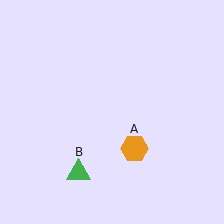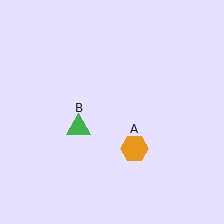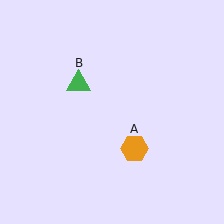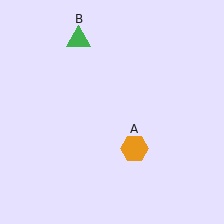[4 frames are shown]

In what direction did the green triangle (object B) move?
The green triangle (object B) moved up.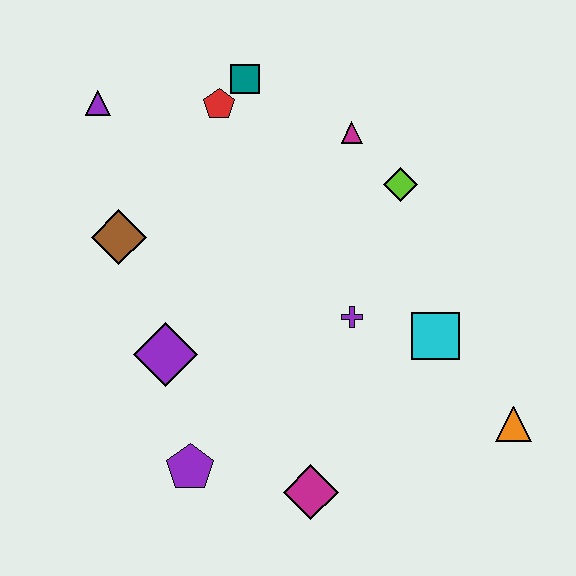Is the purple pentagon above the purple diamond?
No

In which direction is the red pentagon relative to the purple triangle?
The red pentagon is to the right of the purple triangle.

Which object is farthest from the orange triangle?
The purple triangle is farthest from the orange triangle.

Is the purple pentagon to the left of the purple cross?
Yes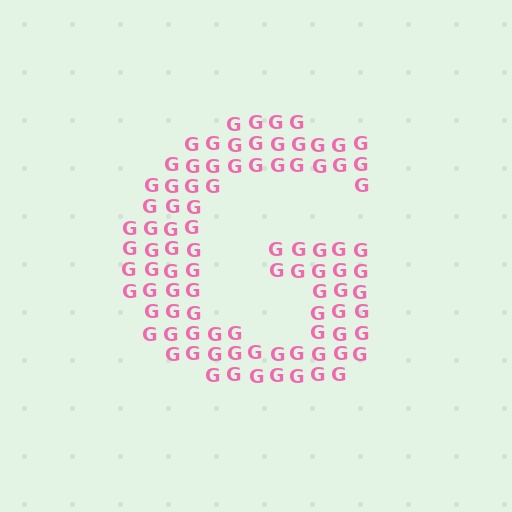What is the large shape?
The large shape is the letter G.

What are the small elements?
The small elements are letter G's.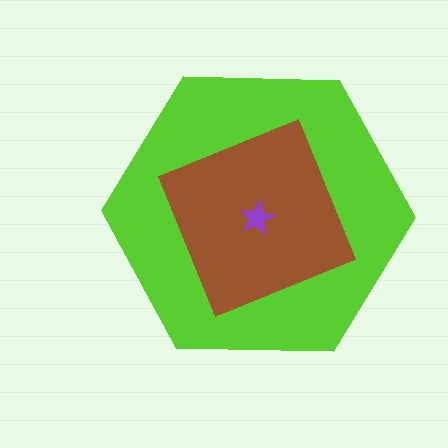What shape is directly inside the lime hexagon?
The brown square.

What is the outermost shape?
The lime hexagon.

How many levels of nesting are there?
3.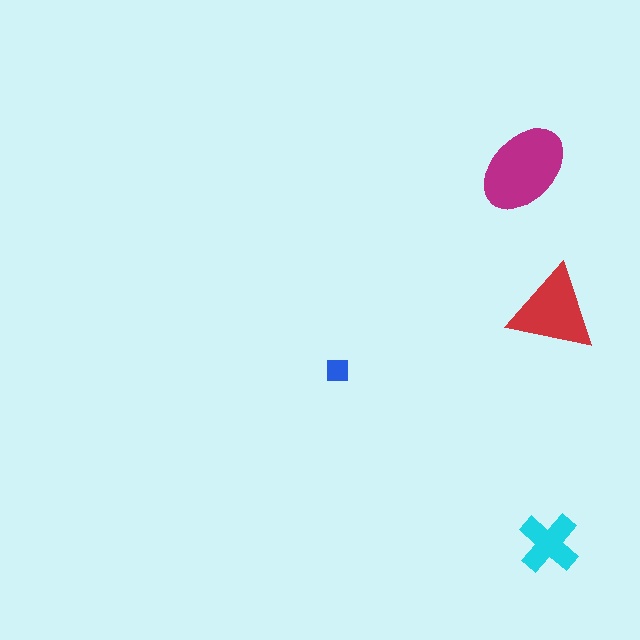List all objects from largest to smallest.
The magenta ellipse, the red triangle, the cyan cross, the blue square.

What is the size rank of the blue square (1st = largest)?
4th.